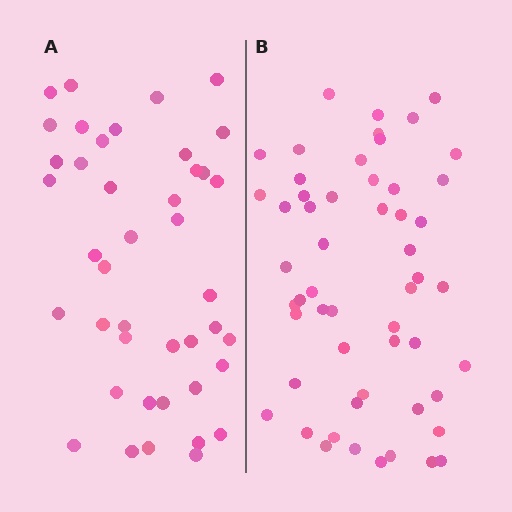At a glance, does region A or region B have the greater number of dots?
Region B (the right region) has more dots.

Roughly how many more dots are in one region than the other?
Region B has roughly 12 or so more dots than region A.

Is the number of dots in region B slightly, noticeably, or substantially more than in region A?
Region B has noticeably more, but not dramatically so. The ratio is roughly 1.3 to 1.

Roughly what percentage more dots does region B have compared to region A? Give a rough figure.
About 30% more.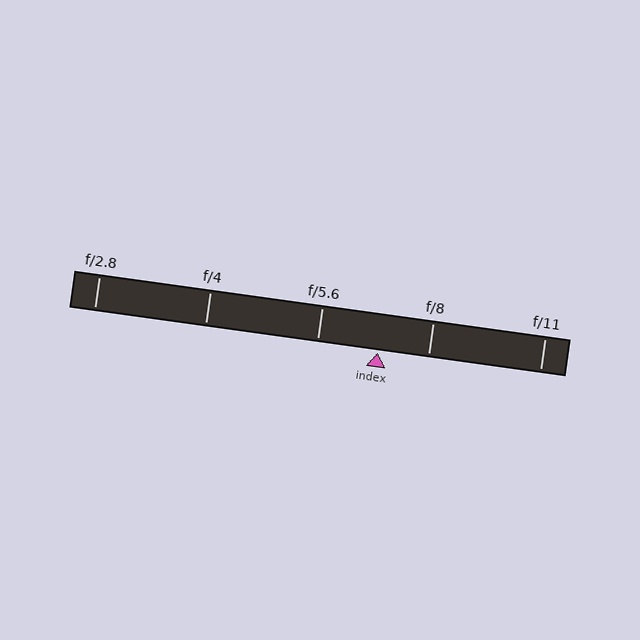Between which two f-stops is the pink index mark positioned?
The index mark is between f/5.6 and f/8.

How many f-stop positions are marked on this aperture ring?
There are 5 f-stop positions marked.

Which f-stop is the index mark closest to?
The index mark is closest to f/8.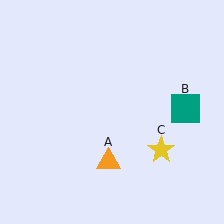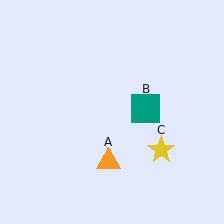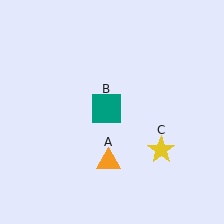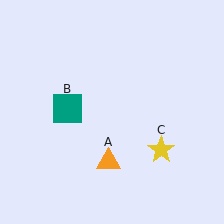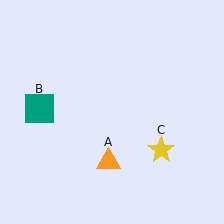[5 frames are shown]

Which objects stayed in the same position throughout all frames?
Orange triangle (object A) and yellow star (object C) remained stationary.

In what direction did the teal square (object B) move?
The teal square (object B) moved left.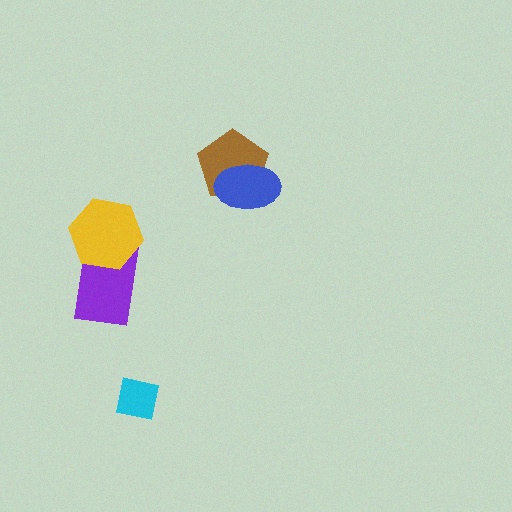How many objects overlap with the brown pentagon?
1 object overlaps with the brown pentagon.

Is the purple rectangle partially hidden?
Yes, it is partially covered by another shape.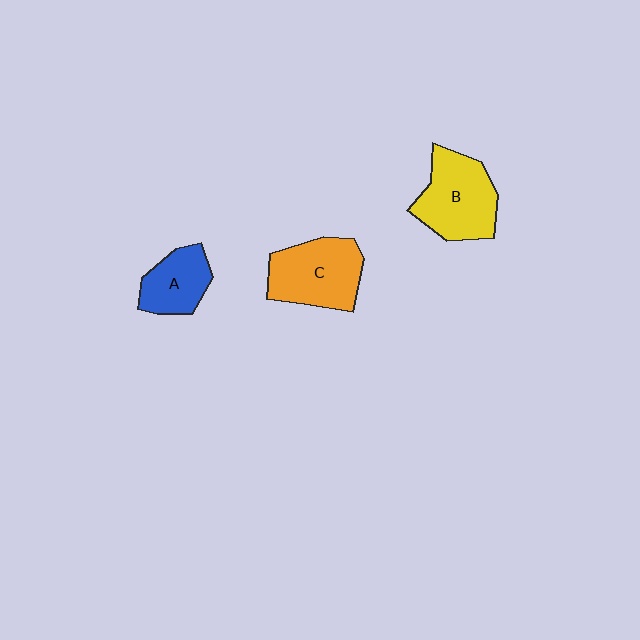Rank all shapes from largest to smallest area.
From largest to smallest: B (yellow), C (orange), A (blue).